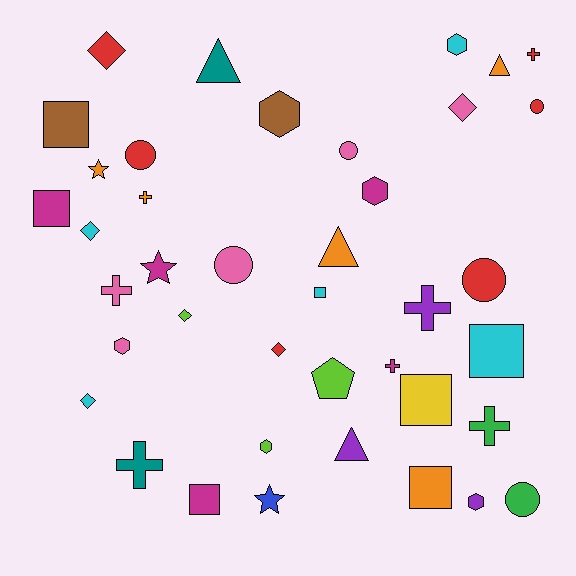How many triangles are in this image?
There are 4 triangles.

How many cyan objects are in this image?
There are 5 cyan objects.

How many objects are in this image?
There are 40 objects.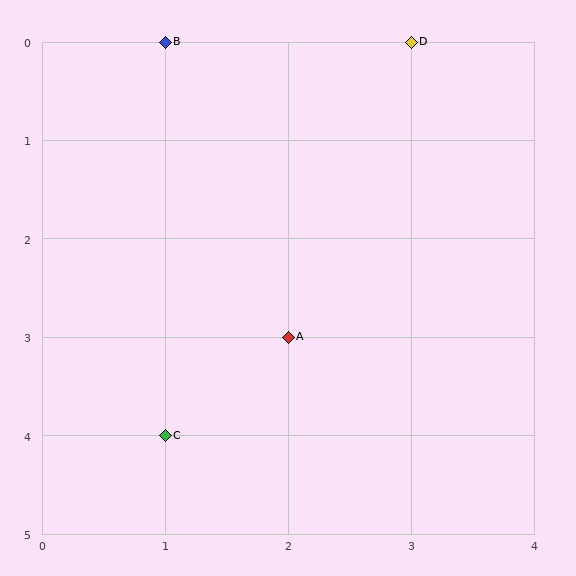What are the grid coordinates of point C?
Point C is at grid coordinates (1, 4).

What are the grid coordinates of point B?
Point B is at grid coordinates (1, 0).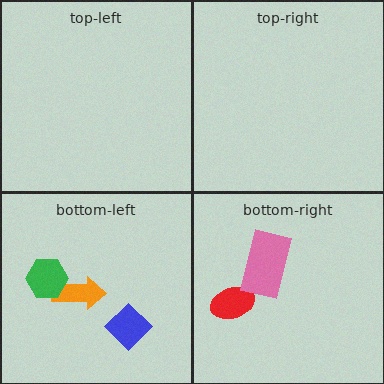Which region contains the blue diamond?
The bottom-left region.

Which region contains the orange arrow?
The bottom-left region.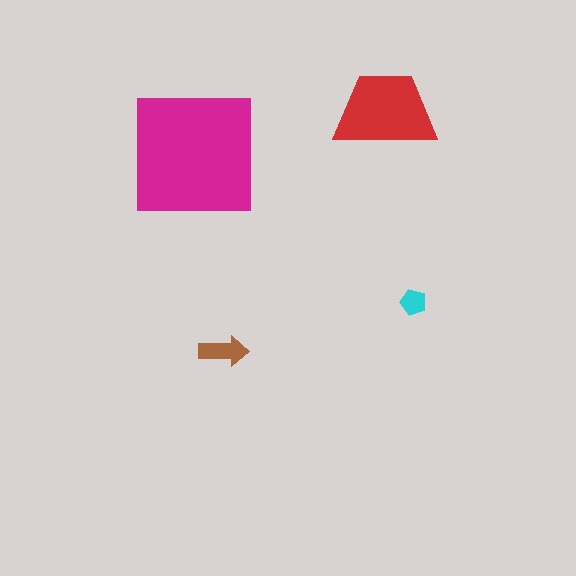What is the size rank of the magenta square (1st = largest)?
1st.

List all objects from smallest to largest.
The cyan pentagon, the brown arrow, the red trapezoid, the magenta square.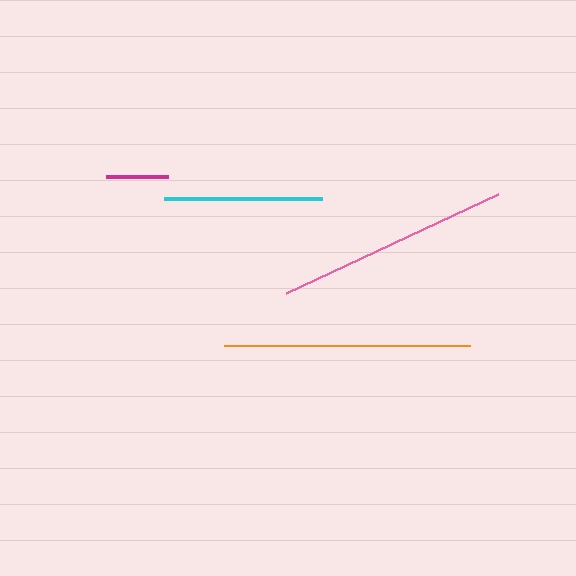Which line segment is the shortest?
The magenta line is the shortest at approximately 63 pixels.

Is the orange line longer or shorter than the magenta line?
The orange line is longer than the magenta line.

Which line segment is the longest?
The orange line is the longest at approximately 246 pixels.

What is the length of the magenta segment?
The magenta segment is approximately 63 pixels long.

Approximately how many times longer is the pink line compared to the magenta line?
The pink line is approximately 3.7 times the length of the magenta line.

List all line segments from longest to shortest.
From longest to shortest: orange, pink, cyan, magenta.